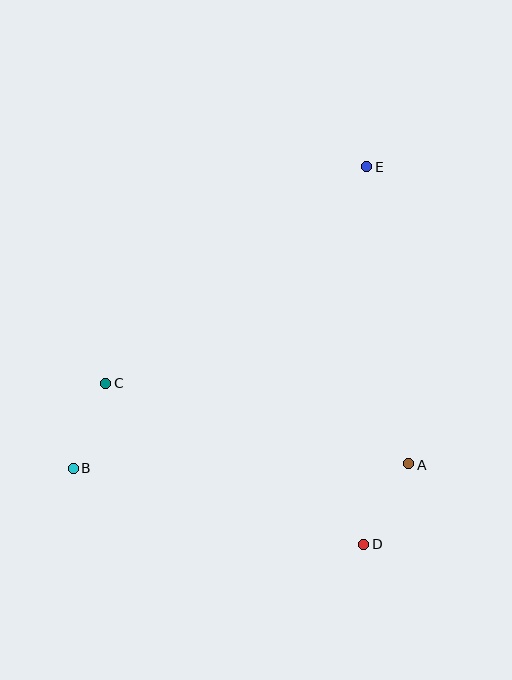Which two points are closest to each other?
Points A and D are closest to each other.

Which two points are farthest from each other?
Points B and E are farthest from each other.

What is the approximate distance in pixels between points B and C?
The distance between B and C is approximately 92 pixels.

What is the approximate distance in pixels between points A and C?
The distance between A and C is approximately 313 pixels.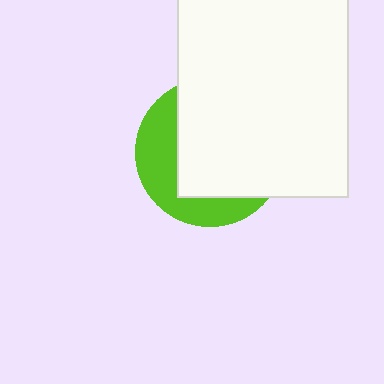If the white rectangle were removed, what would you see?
You would see the complete lime circle.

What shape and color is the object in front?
The object in front is a white rectangle.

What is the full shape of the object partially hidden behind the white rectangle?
The partially hidden object is a lime circle.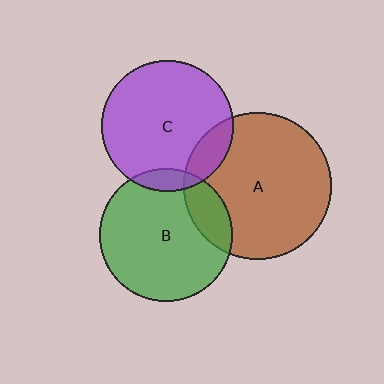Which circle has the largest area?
Circle A (brown).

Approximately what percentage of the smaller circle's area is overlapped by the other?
Approximately 15%.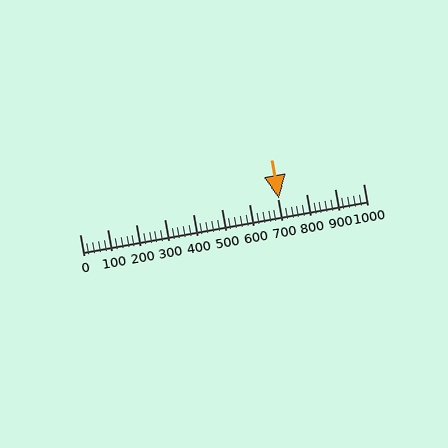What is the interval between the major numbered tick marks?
The major tick marks are spaced 100 units apart.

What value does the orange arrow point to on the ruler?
The orange arrow points to approximately 703.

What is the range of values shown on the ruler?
The ruler shows values from 0 to 1000.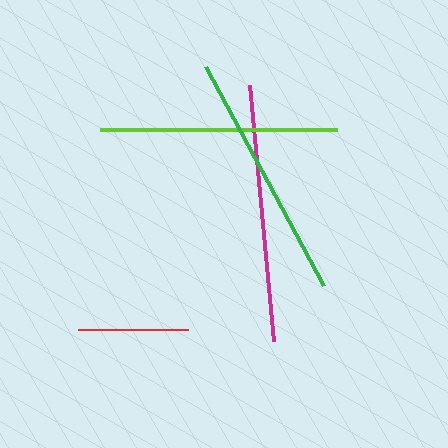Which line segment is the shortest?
The red line is the shortest at approximately 110 pixels.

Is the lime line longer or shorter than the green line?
The green line is longer than the lime line.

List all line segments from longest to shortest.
From longest to shortest: magenta, green, lime, red.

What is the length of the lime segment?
The lime segment is approximately 236 pixels long.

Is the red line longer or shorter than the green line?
The green line is longer than the red line.